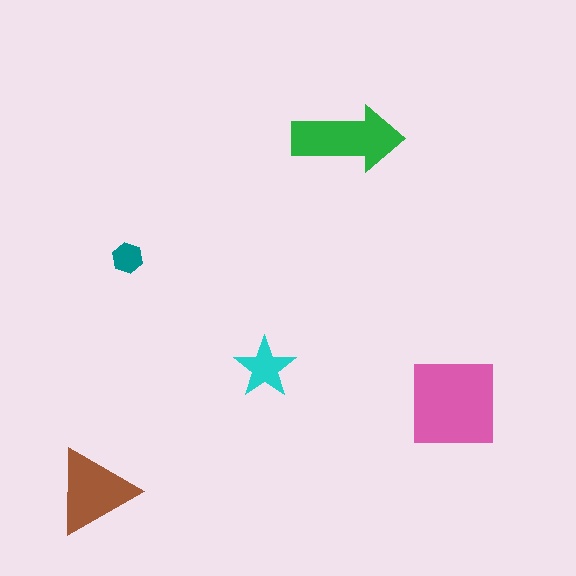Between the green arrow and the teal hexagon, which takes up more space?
The green arrow.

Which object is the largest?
The pink square.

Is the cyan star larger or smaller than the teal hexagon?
Larger.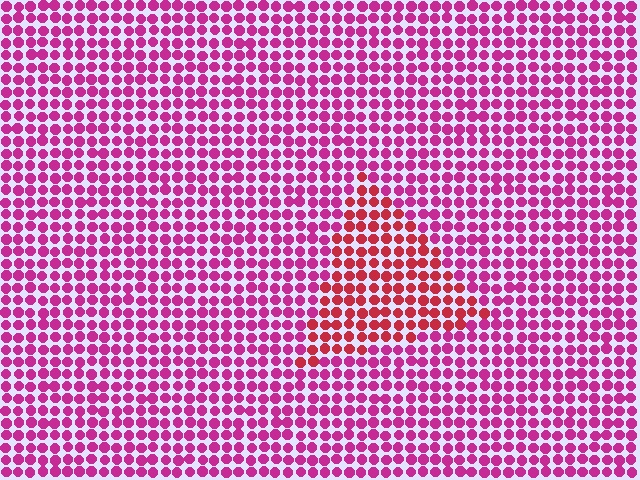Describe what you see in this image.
The image is filled with small magenta elements in a uniform arrangement. A triangle-shaped region is visible where the elements are tinted to a slightly different hue, forming a subtle color boundary.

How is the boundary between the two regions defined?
The boundary is defined purely by a slight shift in hue (about 33 degrees). Spacing, size, and orientation are identical on both sides.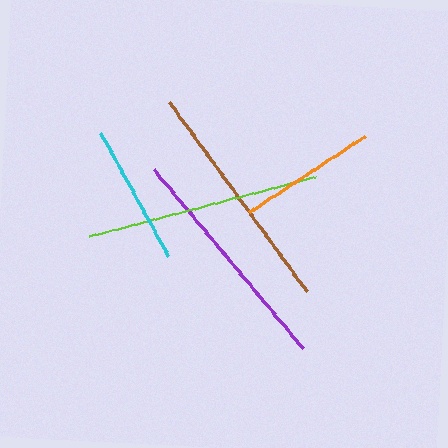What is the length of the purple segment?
The purple segment is approximately 233 pixels long.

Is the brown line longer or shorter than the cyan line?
The brown line is longer than the cyan line.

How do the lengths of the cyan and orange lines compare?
The cyan and orange lines are approximately the same length.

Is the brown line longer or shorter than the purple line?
The brown line is longer than the purple line.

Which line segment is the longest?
The brown line is the longest at approximately 235 pixels.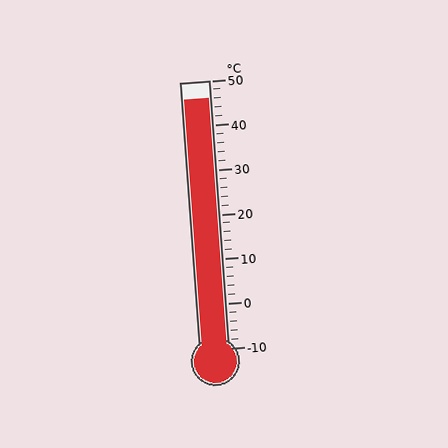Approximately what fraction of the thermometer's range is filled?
The thermometer is filled to approximately 95% of its range.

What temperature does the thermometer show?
The thermometer shows approximately 46°C.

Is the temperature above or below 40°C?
The temperature is above 40°C.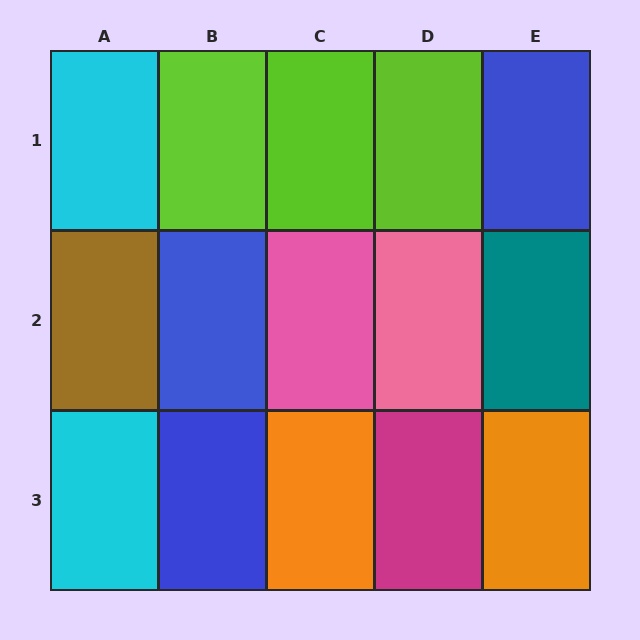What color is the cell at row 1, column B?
Lime.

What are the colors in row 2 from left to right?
Brown, blue, pink, pink, teal.